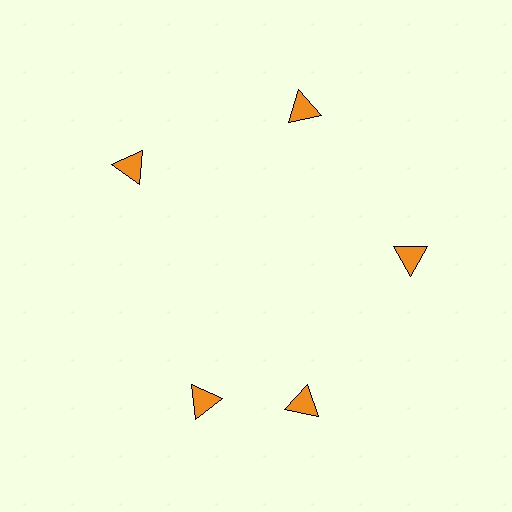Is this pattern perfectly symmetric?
No. The 5 orange triangles are arranged in a ring, but one element near the 8 o'clock position is rotated out of alignment along the ring, breaking the 5-fold rotational symmetry.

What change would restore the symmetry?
The symmetry would be restored by rotating it back into even spacing with its neighbors so that all 5 triangles sit at equal angles and equal distance from the center.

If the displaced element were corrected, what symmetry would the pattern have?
It would have 5-fold rotational symmetry — the pattern would map onto itself every 72 degrees.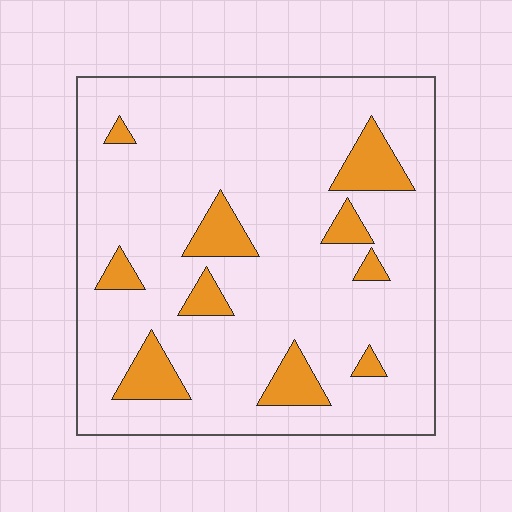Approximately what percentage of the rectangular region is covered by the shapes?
Approximately 15%.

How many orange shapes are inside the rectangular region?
10.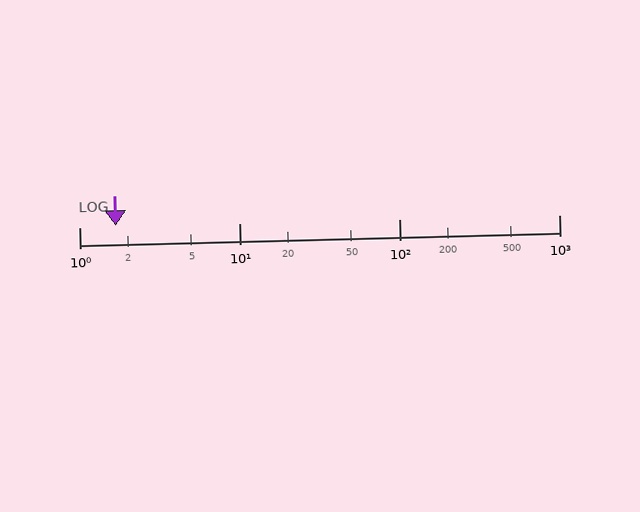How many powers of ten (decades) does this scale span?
The scale spans 3 decades, from 1 to 1000.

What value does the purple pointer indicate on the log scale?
The pointer indicates approximately 1.7.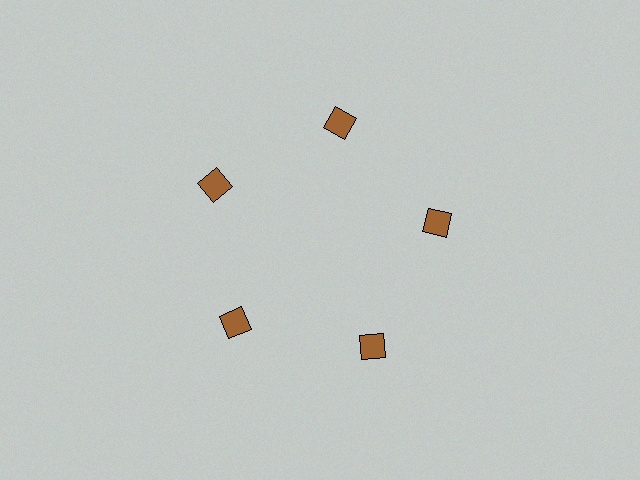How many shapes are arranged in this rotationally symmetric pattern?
There are 5 shapes, arranged in 5 groups of 1.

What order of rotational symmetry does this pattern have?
This pattern has 5-fold rotational symmetry.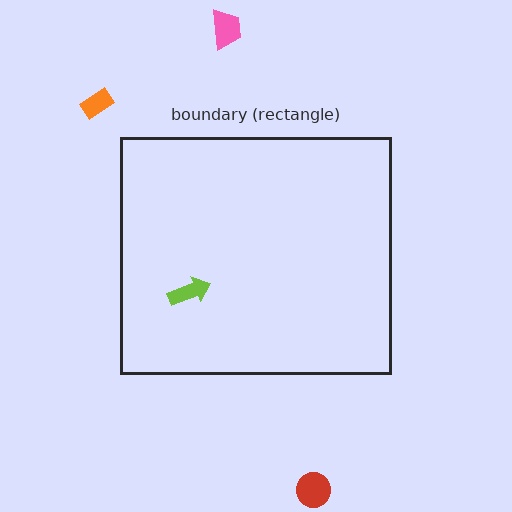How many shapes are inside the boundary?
1 inside, 3 outside.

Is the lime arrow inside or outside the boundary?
Inside.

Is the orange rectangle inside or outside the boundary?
Outside.